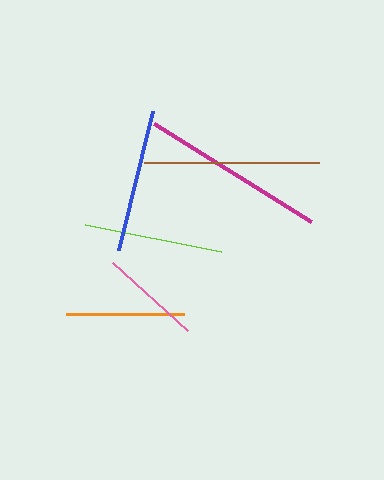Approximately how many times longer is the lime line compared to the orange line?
The lime line is approximately 1.2 times the length of the orange line.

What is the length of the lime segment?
The lime segment is approximately 139 pixels long.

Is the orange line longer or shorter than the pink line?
The orange line is longer than the pink line.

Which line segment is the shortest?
The pink line is the shortest at approximately 101 pixels.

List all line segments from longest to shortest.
From longest to shortest: magenta, brown, blue, lime, orange, pink.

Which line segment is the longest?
The magenta line is the longest at approximately 185 pixels.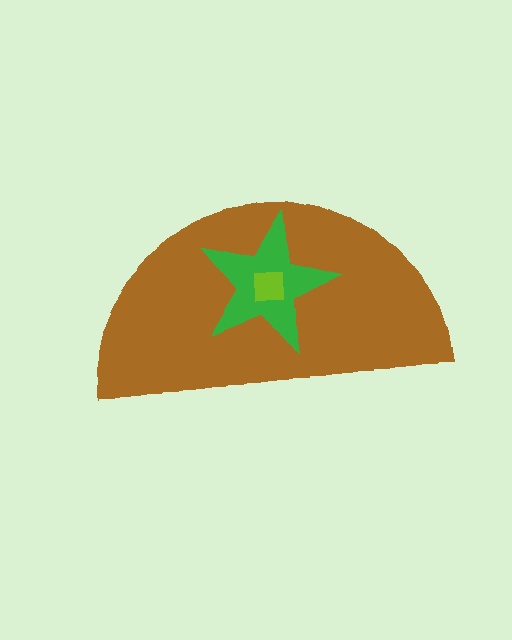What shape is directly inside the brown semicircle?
The green star.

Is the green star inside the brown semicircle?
Yes.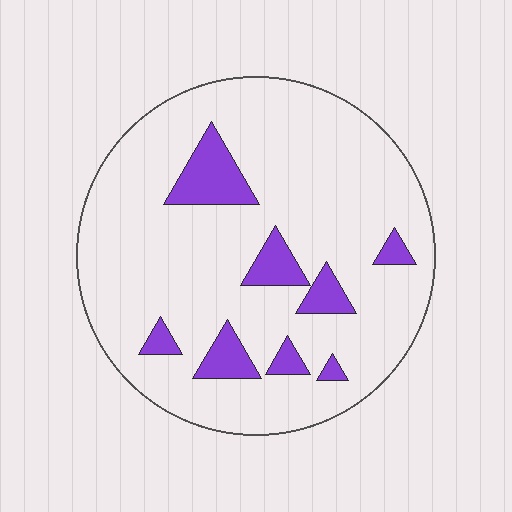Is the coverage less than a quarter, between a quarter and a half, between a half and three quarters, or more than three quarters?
Less than a quarter.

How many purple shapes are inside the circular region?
8.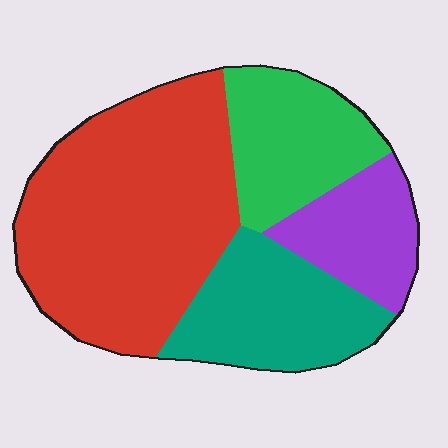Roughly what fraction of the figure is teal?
Teal takes up between a sixth and a third of the figure.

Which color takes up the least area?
Purple, at roughly 15%.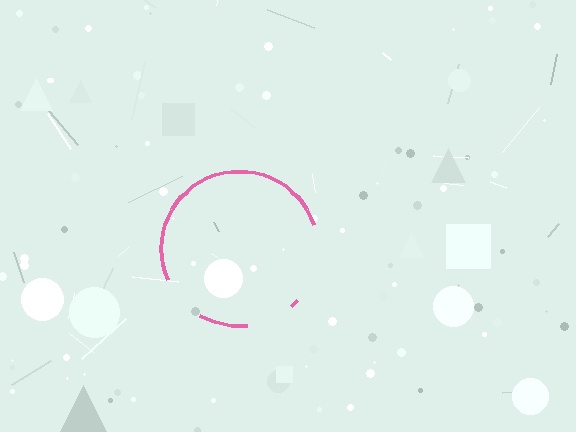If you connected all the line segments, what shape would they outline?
They would outline a circle.